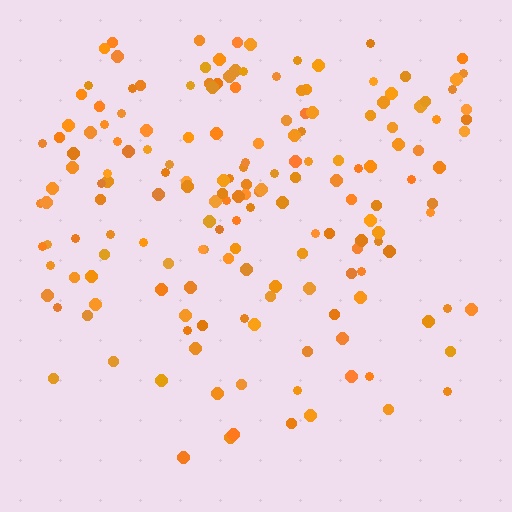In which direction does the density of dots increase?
From bottom to top, with the top side densest.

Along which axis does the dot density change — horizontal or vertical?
Vertical.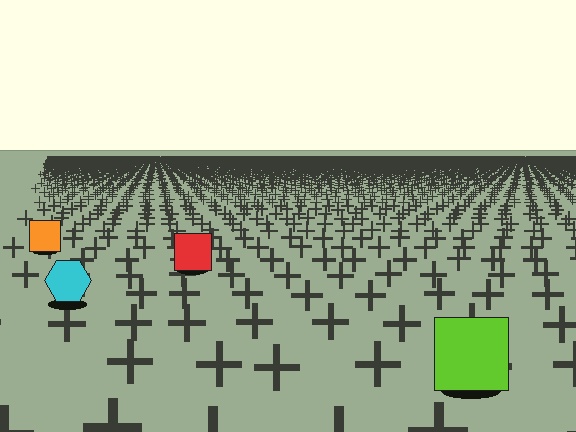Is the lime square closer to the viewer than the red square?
Yes. The lime square is closer — you can tell from the texture gradient: the ground texture is coarser near it.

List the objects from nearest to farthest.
From nearest to farthest: the lime square, the cyan hexagon, the red square, the orange square.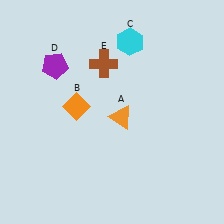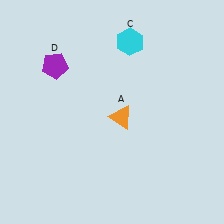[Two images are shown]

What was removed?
The orange diamond (B), the brown cross (E) were removed in Image 2.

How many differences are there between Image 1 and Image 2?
There are 2 differences between the two images.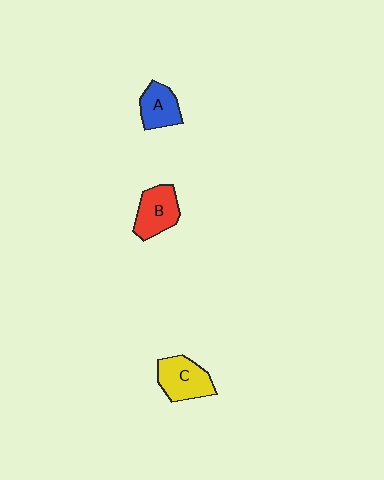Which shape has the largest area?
Shape C (yellow).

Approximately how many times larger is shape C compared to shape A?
Approximately 1.3 times.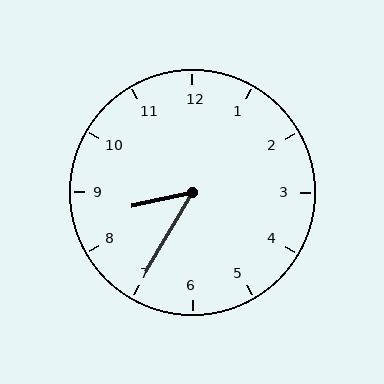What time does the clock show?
8:35.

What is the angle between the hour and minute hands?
Approximately 48 degrees.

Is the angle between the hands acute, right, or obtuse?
It is acute.